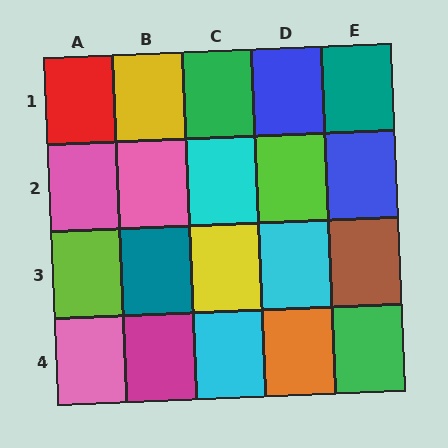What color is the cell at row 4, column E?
Green.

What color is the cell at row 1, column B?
Yellow.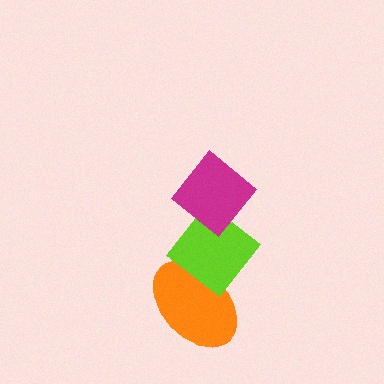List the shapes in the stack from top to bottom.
From top to bottom: the magenta diamond, the lime diamond, the orange ellipse.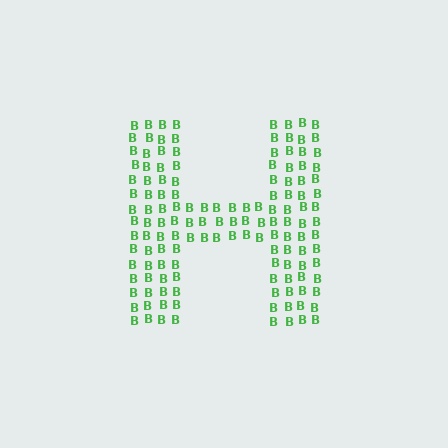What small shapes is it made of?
It is made of small letter B's.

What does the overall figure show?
The overall figure shows the letter H.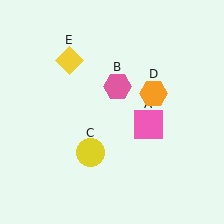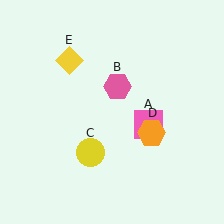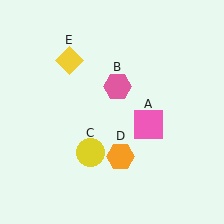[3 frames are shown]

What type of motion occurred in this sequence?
The orange hexagon (object D) rotated clockwise around the center of the scene.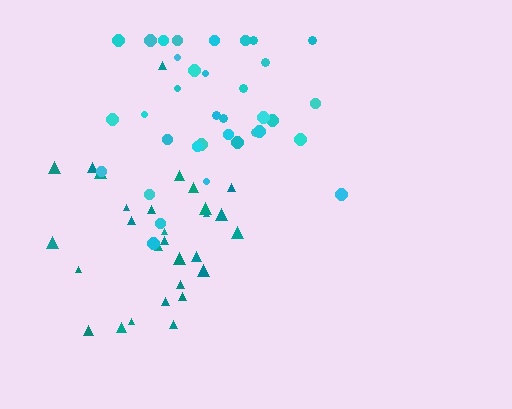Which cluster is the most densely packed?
Teal.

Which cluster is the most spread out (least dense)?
Cyan.